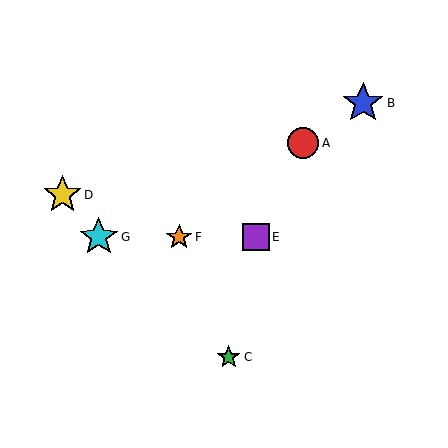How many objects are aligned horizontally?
3 objects (E, F, G) are aligned horizontally.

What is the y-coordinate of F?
Object F is at y≈237.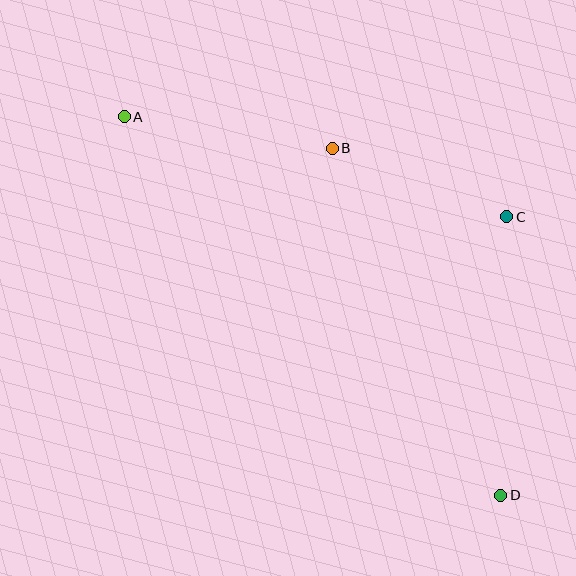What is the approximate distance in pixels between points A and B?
The distance between A and B is approximately 210 pixels.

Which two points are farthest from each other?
Points A and D are farthest from each other.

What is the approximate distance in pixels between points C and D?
The distance between C and D is approximately 279 pixels.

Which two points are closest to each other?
Points B and C are closest to each other.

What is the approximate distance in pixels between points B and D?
The distance between B and D is approximately 386 pixels.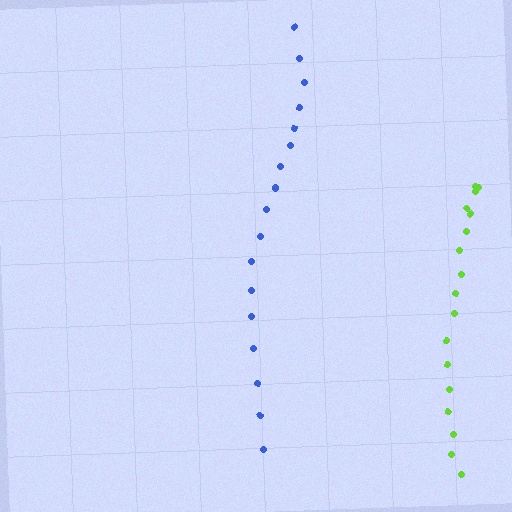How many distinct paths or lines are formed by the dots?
There are 2 distinct paths.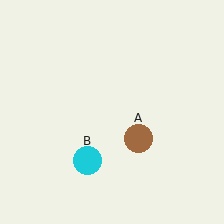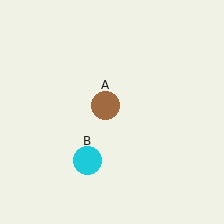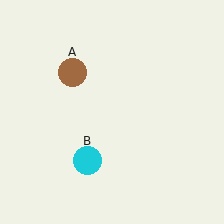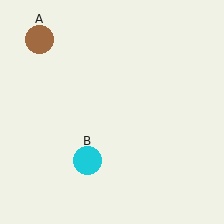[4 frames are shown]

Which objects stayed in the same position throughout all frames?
Cyan circle (object B) remained stationary.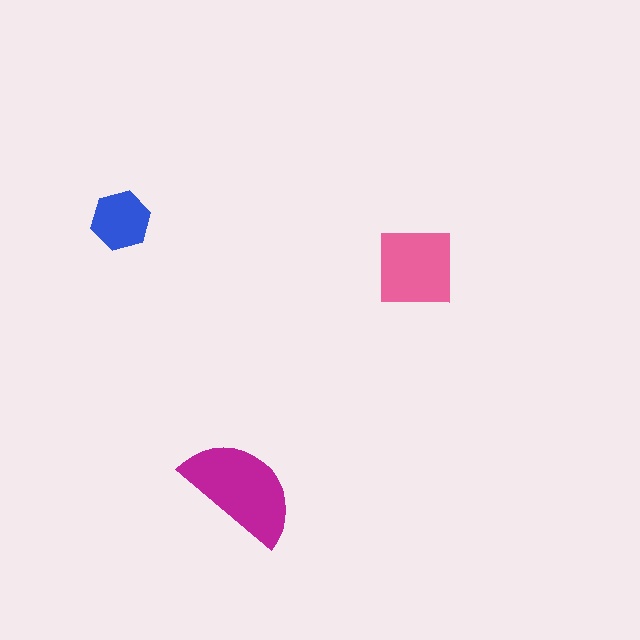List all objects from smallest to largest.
The blue hexagon, the pink square, the magenta semicircle.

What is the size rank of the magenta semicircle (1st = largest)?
1st.